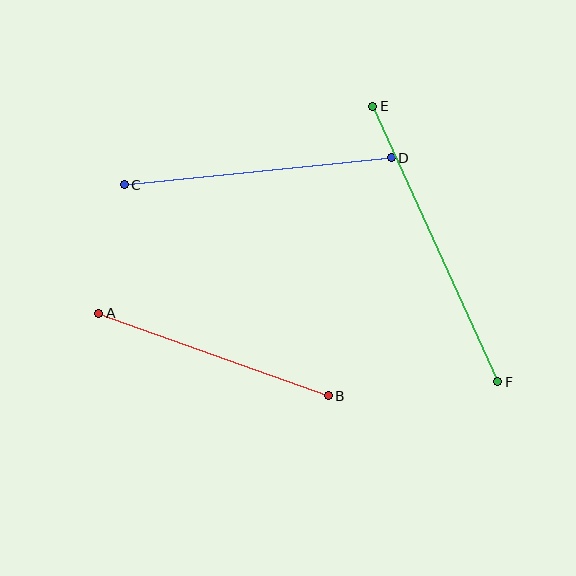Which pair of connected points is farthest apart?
Points E and F are farthest apart.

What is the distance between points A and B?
The distance is approximately 244 pixels.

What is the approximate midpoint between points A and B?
The midpoint is at approximately (214, 354) pixels.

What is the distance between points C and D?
The distance is approximately 269 pixels.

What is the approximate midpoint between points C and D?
The midpoint is at approximately (258, 171) pixels.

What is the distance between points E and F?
The distance is approximately 303 pixels.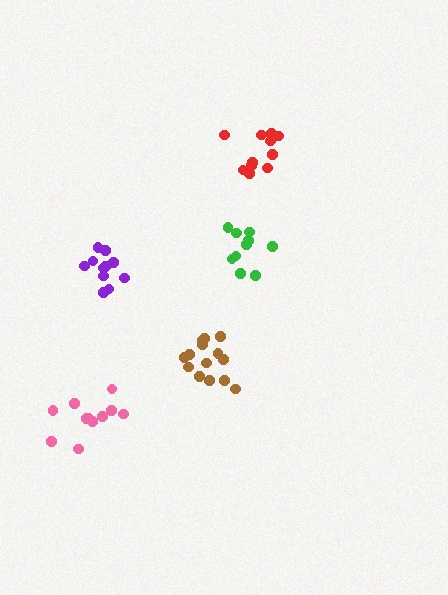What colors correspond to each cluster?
The clusters are colored: brown, purple, red, pink, green.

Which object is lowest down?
The pink cluster is bottommost.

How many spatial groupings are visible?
There are 5 spatial groupings.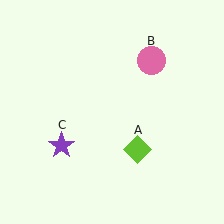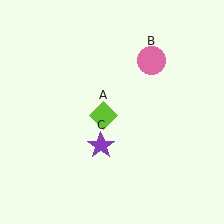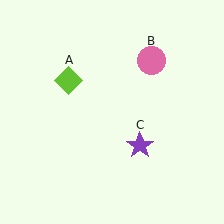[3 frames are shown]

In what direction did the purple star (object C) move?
The purple star (object C) moved right.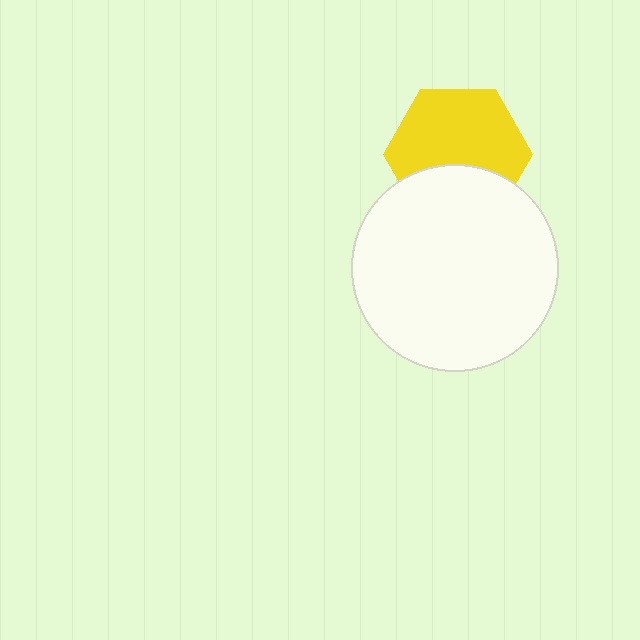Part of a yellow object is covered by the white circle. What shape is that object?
It is a hexagon.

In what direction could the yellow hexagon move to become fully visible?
The yellow hexagon could move up. That would shift it out from behind the white circle entirely.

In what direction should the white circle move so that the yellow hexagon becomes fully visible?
The white circle should move down. That is the shortest direction to clear the overlap and leave the yellow hexagon fully visible.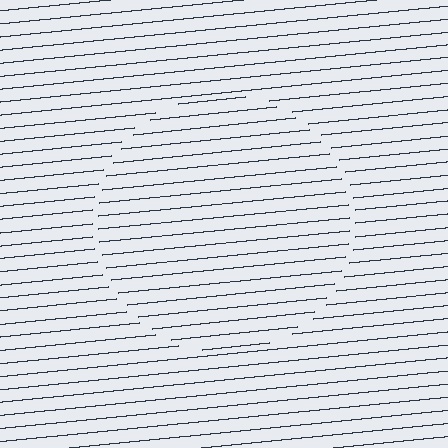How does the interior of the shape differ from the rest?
The interior of the shape contains the same grating, shifted by half a period — the contour is defined by the phase discontinuity where line-ends from the inner and outer gratings abut.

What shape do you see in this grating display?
An illusory circle. The interior of the shape contains the same grating, shifted by half a period — the contour is defined by the phase discontinuity where line-ends from the inner and outer gratings abut.